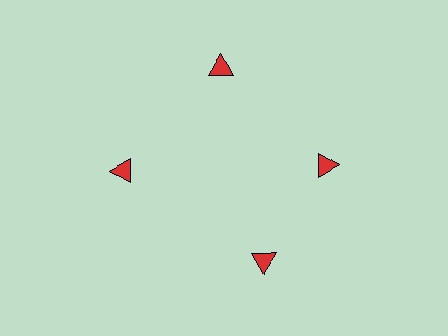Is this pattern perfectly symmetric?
No. The 4 red triangles are arranged in a ring, but one element near the 6 o'clock position is rotated out of alignment along the ring, breaking the 4-fold rotational symmetry.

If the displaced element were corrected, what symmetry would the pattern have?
It would have 4-fold rotational symmetry — the pattern would map onto itself every 90 degrees.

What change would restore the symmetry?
The symmetry would be restored by rotating it back into even spacing with its neighbors so that all 4 triangles sit at equal angles and equal distance from the center.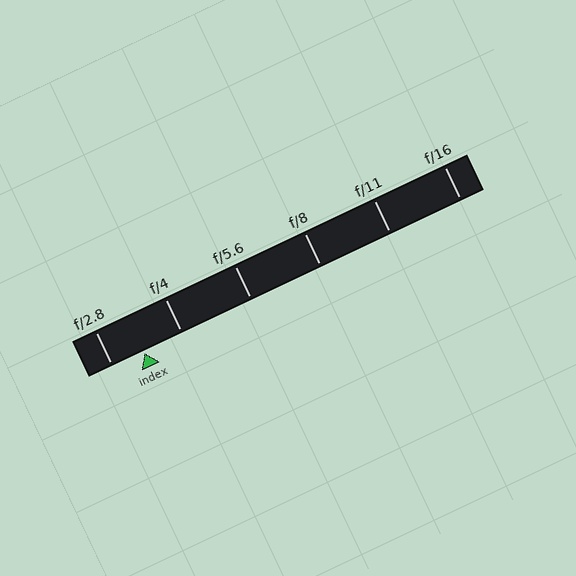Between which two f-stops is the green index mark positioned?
The index mark is between f/2.8 and f/4.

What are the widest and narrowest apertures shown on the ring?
The widest aperture shown is f/2.8 and the narrowest is f/16.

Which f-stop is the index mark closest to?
The index mark is closest to f/2.8.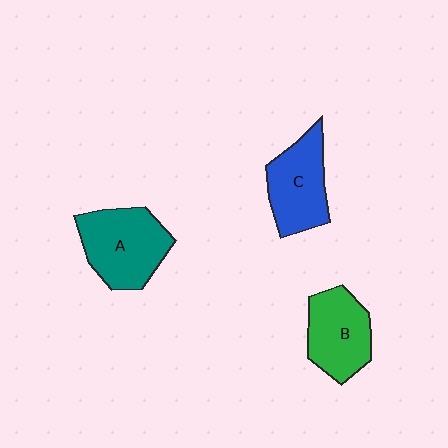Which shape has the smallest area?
Shape B (green).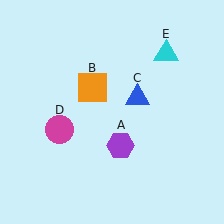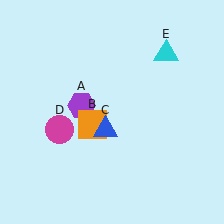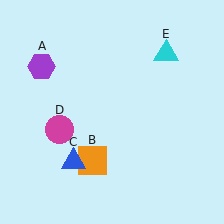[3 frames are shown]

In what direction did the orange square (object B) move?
The orange square (object B) moved down.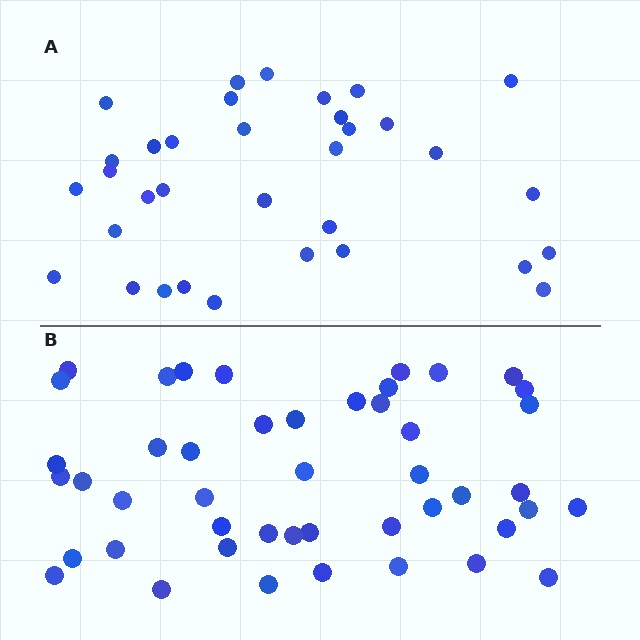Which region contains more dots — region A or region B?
Region B (the bottom region) has more dots.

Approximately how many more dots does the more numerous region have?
Region B has roughly 12 or so more dots than region A.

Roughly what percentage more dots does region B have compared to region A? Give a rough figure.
About 35% more.